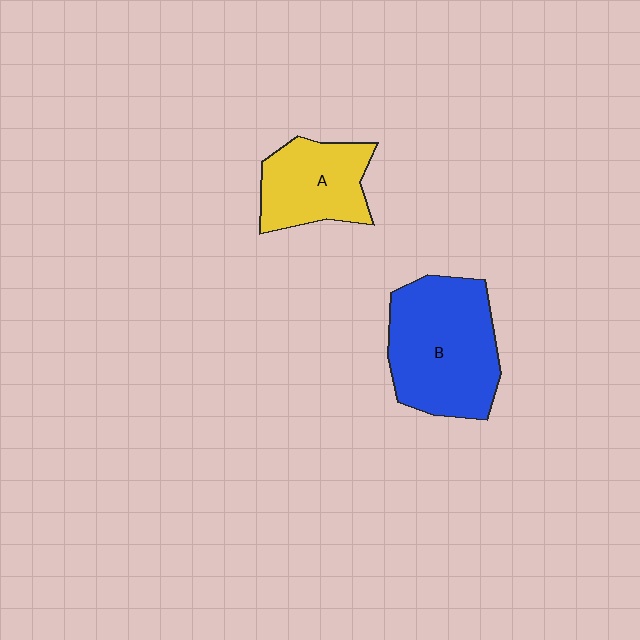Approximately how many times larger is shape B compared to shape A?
Approximately 1.6 times.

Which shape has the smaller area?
Shape A (yellow).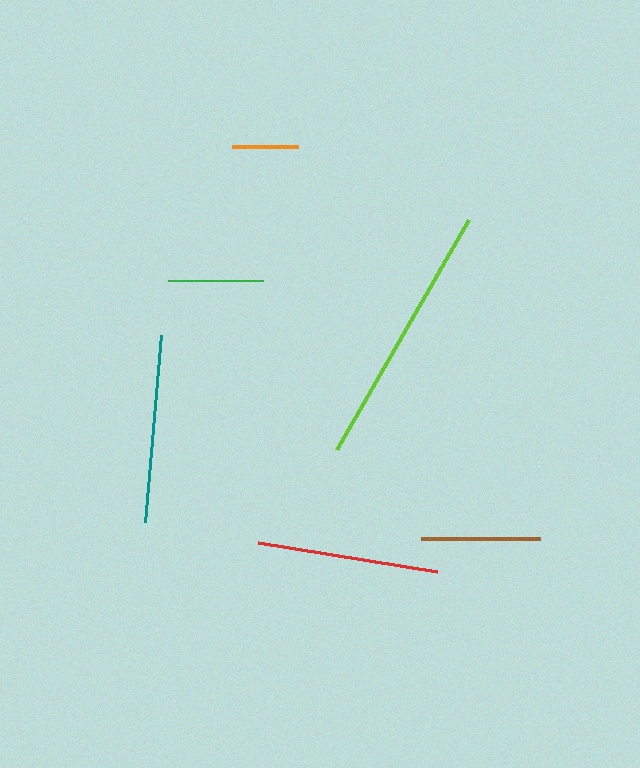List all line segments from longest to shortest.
From longest to shortest: lime, teal, red, brown, green, orange.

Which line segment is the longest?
The lime line is the longest at approximately 265 pixels.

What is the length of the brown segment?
The brown segment is approximately 118 pixels long.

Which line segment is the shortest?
The orange line is the shortest at approximately 66 pixels.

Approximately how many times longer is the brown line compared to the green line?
The brown line is approximately 1.3 times the length of the green line.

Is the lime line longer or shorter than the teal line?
The lime line is longer than the teal line.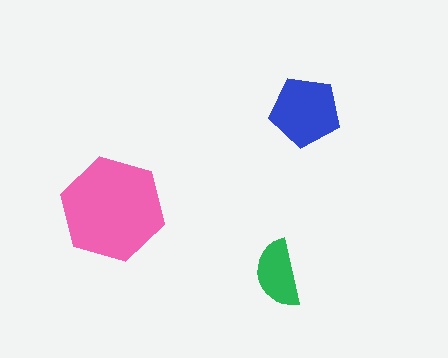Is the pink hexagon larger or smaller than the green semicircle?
Larger.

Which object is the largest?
The pink hexagon.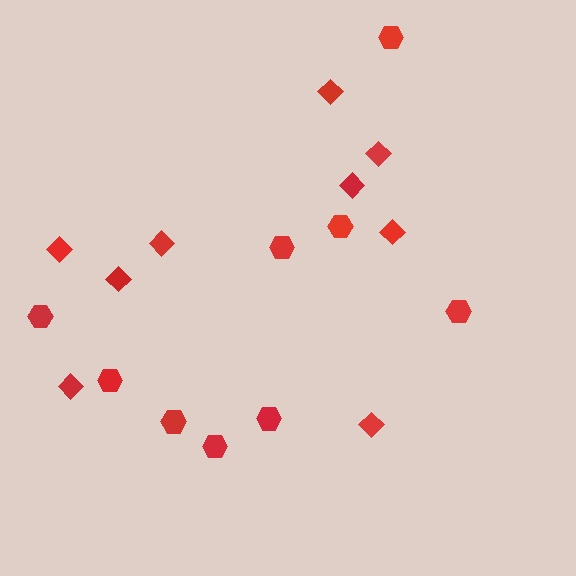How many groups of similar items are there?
There are 2 groups: one group of hexagons (9) and one group of diamonds (9).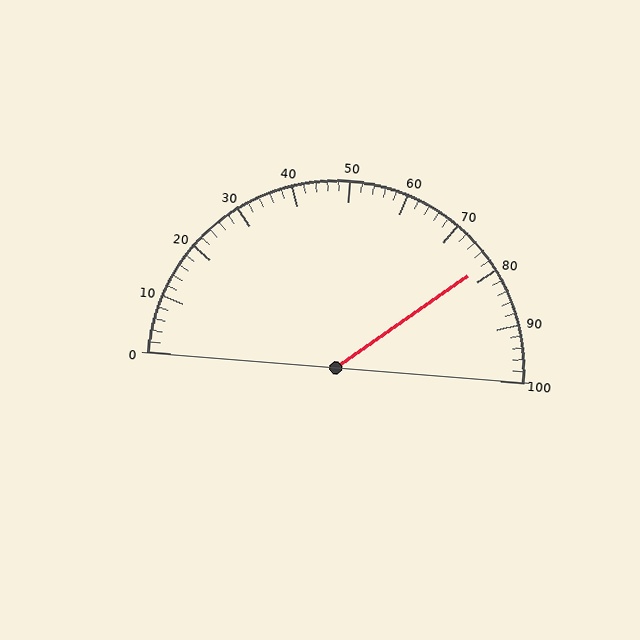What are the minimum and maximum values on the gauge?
The gauge ranges from 0 to 100.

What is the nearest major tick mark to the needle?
The nearest major tick mark is 80.